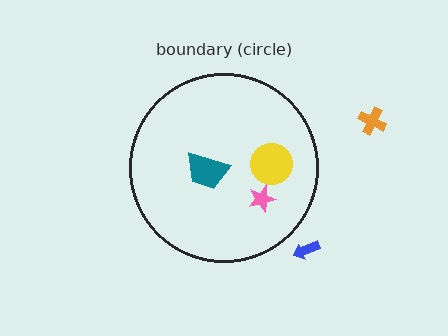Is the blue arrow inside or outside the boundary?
Outside.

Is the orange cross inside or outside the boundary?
Outside.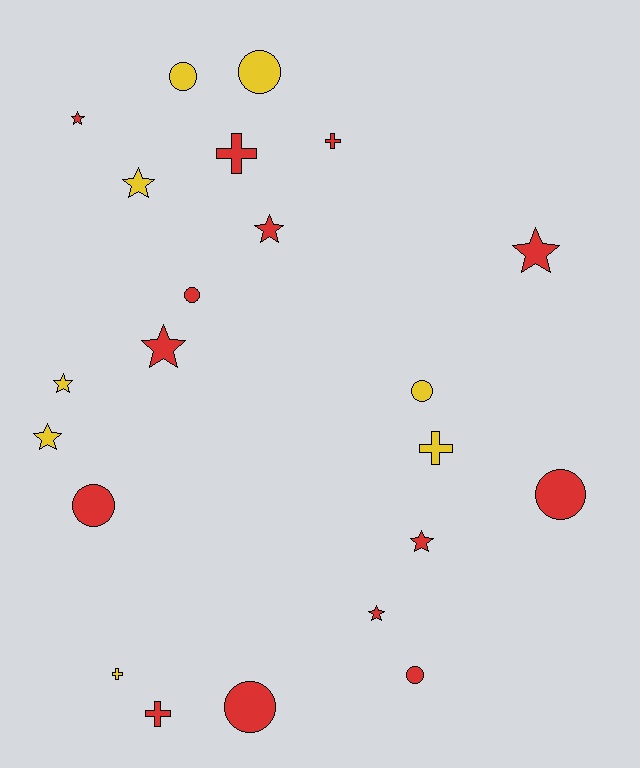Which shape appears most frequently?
Star, with 9 objects.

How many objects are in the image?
There are 22 objects.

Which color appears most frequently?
Red, with 14 objects.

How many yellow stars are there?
There are 3 yellow stars.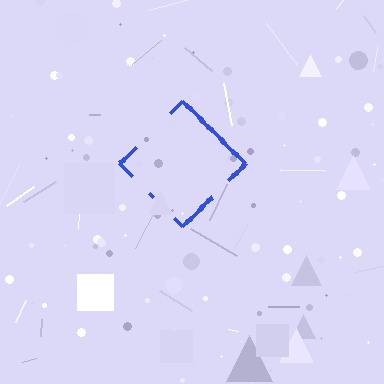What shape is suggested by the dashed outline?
The dashed outline suggests a diamond.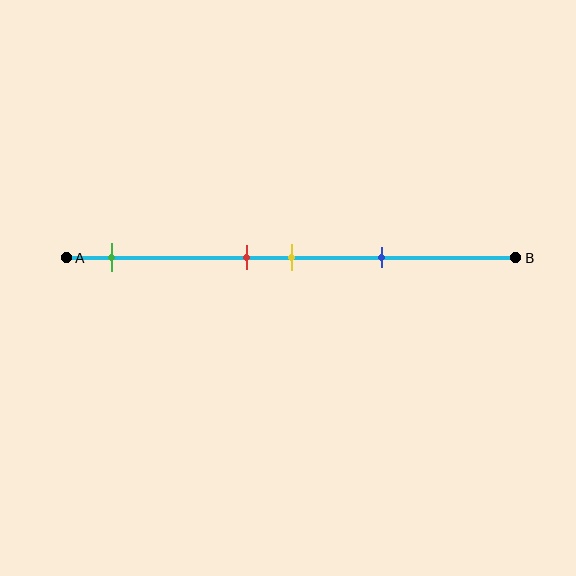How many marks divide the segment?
There are 4 marks dividing the segment.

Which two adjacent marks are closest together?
The red and yellow marks are the closest adjacent pair.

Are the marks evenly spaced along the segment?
No, the marks are not evenly spaced.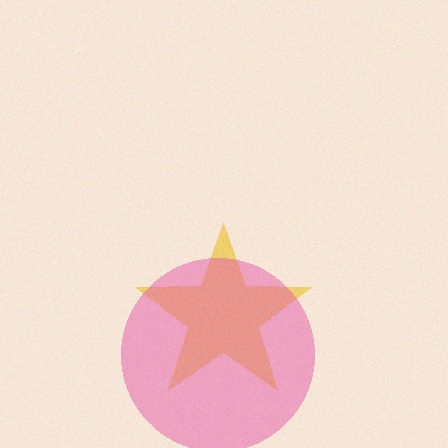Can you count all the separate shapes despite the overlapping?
Yes, there are 2 separate shapes.